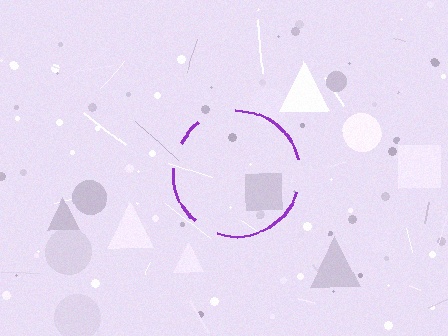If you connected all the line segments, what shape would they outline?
They would outline a circle.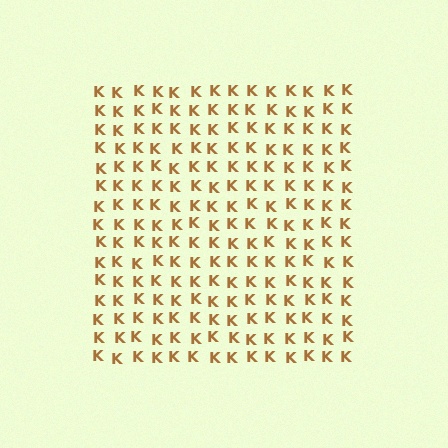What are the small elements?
The small elements are letter K's.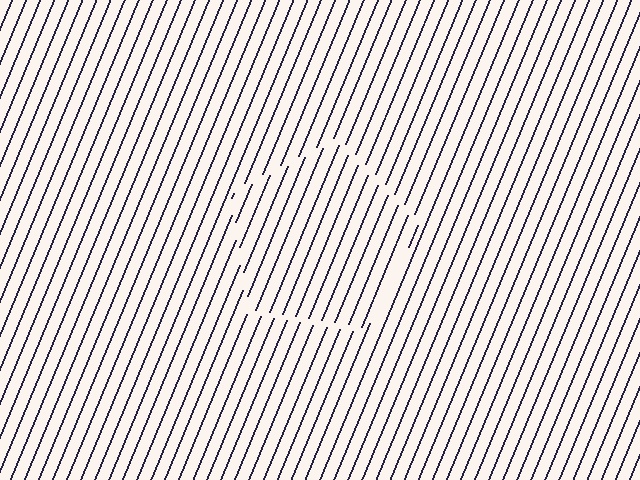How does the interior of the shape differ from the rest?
The interior of the shape contains the same grating, shifted by half a period — the contour is defined by the phase discontinuity where line-ends from the inner and outer gratings abut.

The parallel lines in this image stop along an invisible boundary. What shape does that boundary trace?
An illusory pentagon. The interior of the shape contains the same grating, shifted by half a period — the contour is defined by the phase discontinuity where line-ends from the inner and outer gratings abut.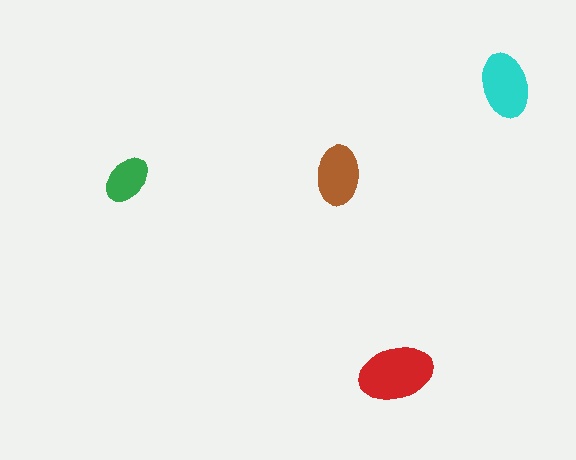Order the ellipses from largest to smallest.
the red one, the cyan one, the brown one, the green one.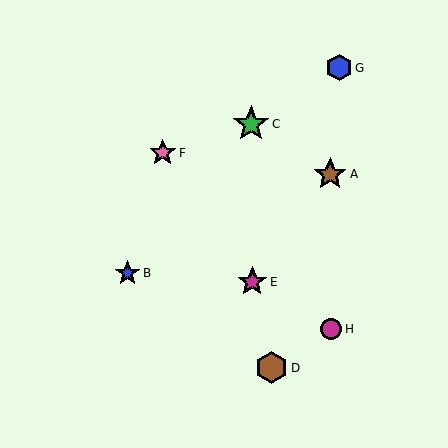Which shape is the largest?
The green star (labeled C) is the largest.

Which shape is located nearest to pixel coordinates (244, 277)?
The magenta star (labeled E) at (252, 282) is nearest to that location.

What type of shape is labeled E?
Shape E is a magenta star.